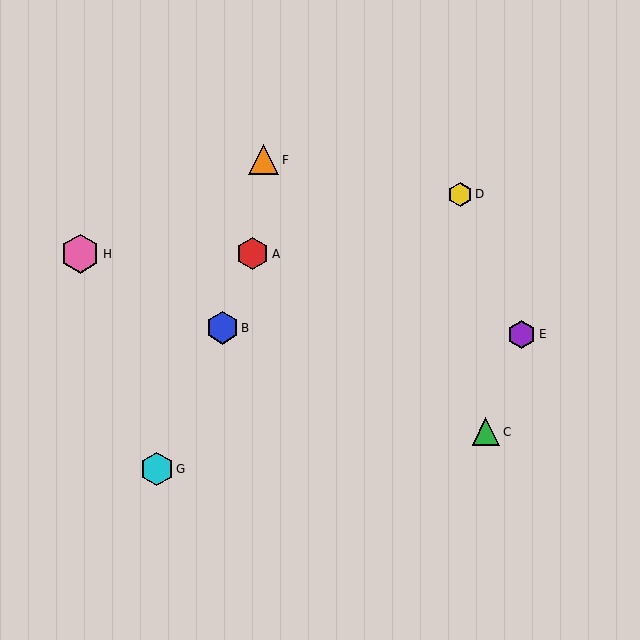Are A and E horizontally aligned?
No, A is at y≈254 and E is at y≈334.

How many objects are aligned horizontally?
2 objects (A, H) are aligned horizontally.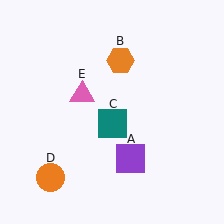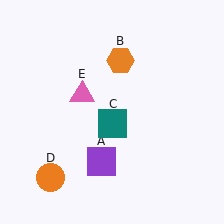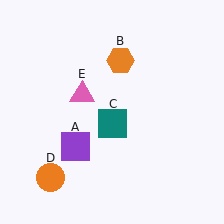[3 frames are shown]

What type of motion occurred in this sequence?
The purple square (object A) rotated clockwise around the center of the scene.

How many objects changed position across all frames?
1 object changed position: purple square (object A).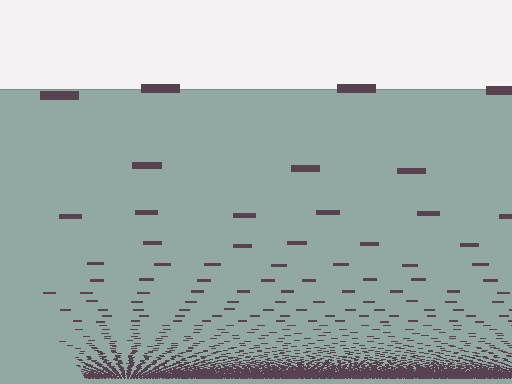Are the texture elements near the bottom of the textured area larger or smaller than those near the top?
Smaller. The gradient is inverted — elements near the bottom are smaller and denser.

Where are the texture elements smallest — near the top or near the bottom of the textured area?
Near the bottom.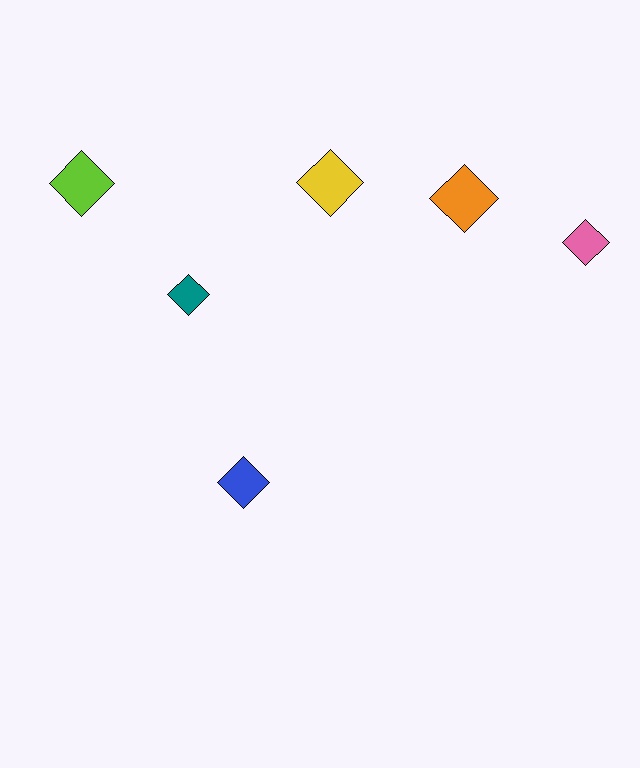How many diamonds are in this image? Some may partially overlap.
There are 6 diamonds.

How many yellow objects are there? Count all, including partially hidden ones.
There is 1 yellow object.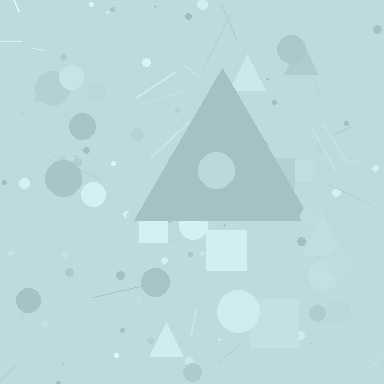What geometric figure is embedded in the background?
A triangle is embedded in the background.